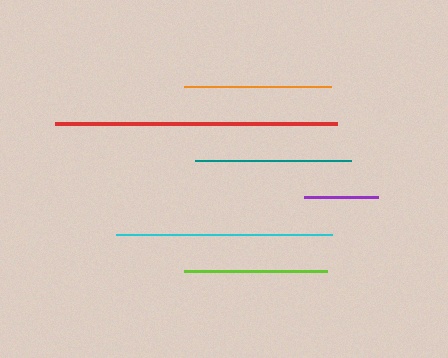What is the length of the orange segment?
The orange segment is approximately 147 pixels long.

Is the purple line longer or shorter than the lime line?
The lime line is longer than the purple line.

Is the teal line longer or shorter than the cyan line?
The cyan line is longer than the teal line.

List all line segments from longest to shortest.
From longest to shortest: red, cyan, teal, orange, lime, purple.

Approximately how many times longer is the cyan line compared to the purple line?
The cyan line is approximately 2.9 times the length of the purple line.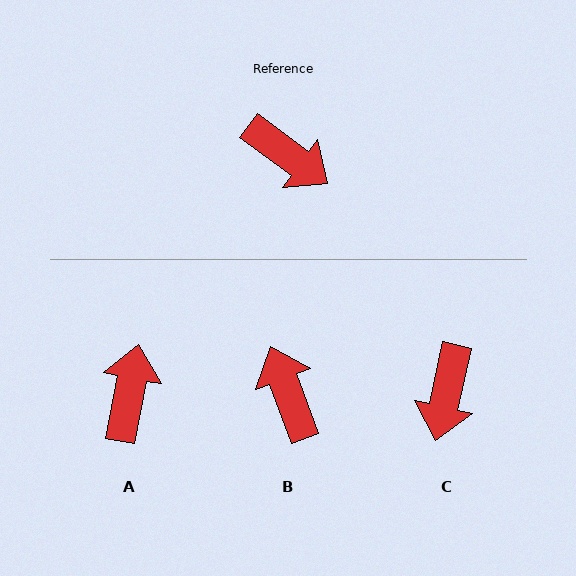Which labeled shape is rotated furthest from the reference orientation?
B, about 147 degrees away.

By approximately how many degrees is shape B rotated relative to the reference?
Approximately 147 degrees counter-clockwise.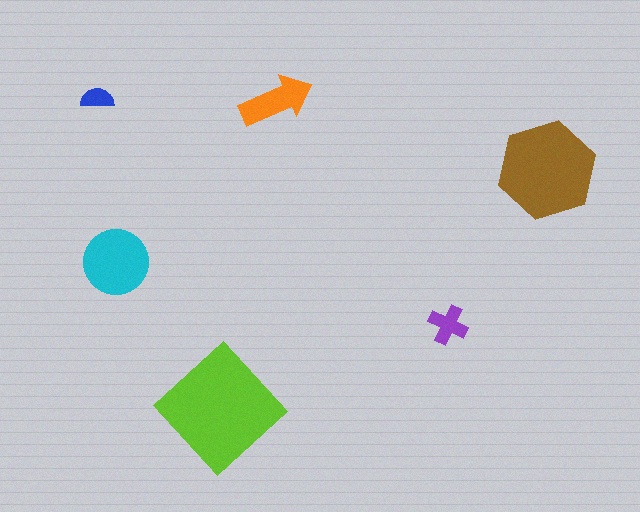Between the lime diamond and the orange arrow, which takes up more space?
The lime diamond.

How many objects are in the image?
There are 6 objects in the image.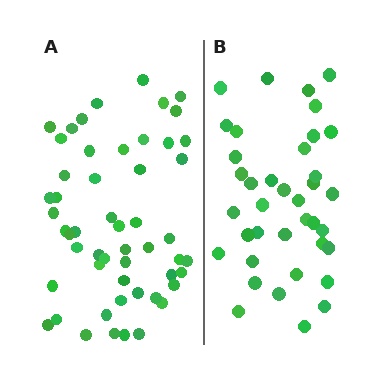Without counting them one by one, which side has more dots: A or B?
Region A (the left region) has more dots.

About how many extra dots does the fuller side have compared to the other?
Region A has approximately 15 more dots than region B.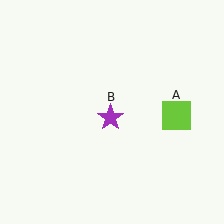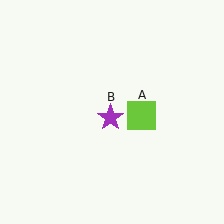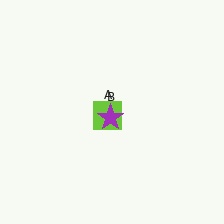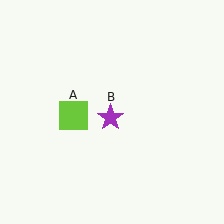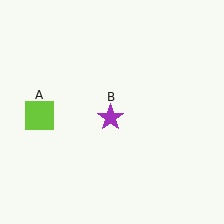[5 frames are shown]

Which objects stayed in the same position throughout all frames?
Purple star (object B) remained stationary.